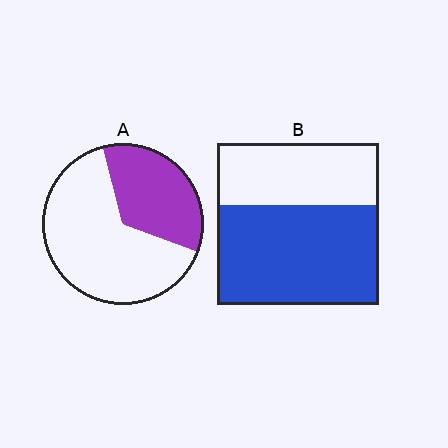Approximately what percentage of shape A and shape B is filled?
A is approximately 35% and B is approximately 60%.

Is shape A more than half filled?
No.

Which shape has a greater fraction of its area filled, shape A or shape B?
Shape B.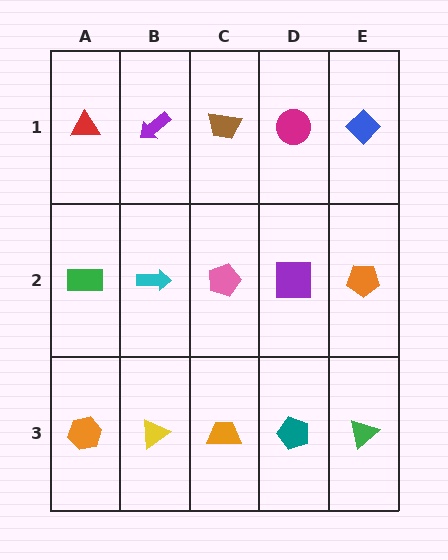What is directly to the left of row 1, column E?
A magenta circle.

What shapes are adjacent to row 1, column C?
A pink pentagon (row 2, column C), a purple arrow (row 1, column B), a magenta circle (row 1, column D).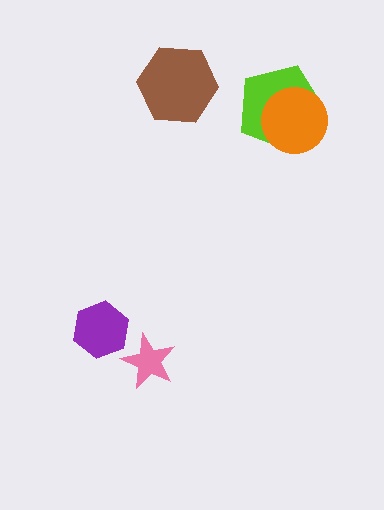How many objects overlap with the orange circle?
1 object overlaps with the orange circle.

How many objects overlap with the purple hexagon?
0 objects overlap with the purple hexagon.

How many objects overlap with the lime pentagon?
1 object overlaps with the lime pentagon.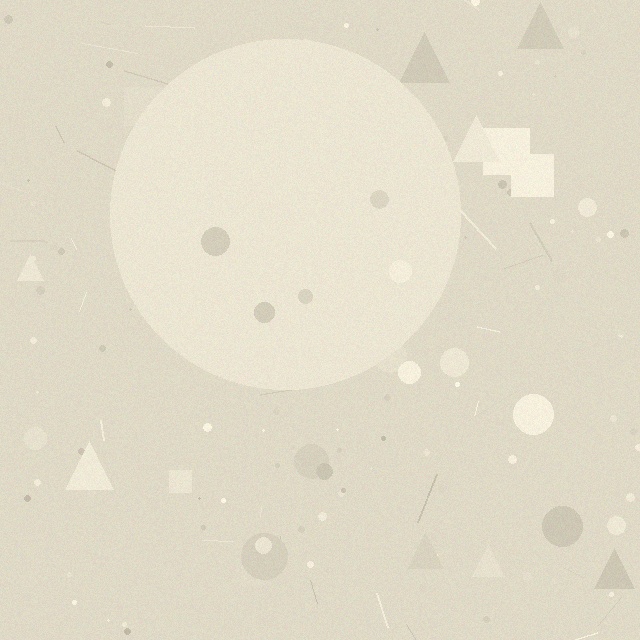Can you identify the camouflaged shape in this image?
The camouflaged shape is a circle.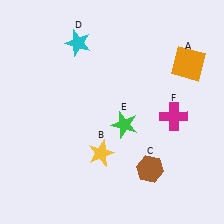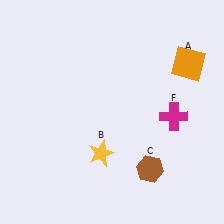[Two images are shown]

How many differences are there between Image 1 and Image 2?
There are 2 differences between the two images.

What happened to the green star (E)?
The green star (E) was removed in Image 2. It was in the bottom-right area of Image 1.